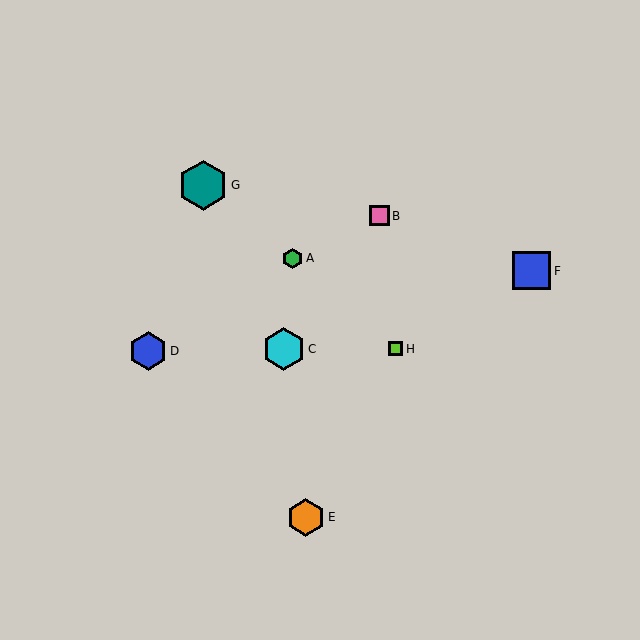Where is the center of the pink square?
The center of the pink square is at (380, 216).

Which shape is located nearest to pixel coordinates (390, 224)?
The pink square (labeled B) at (380, 216) is nearest to that location.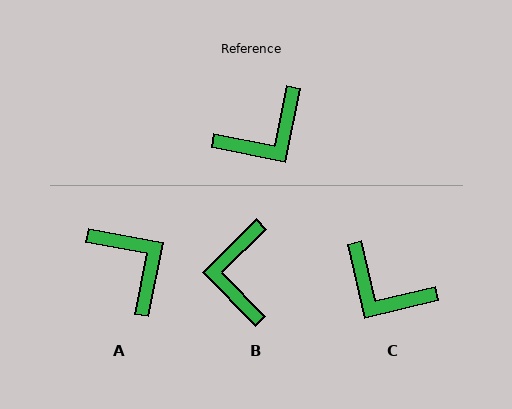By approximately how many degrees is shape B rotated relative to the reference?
Approximately 124 degrees clockwise.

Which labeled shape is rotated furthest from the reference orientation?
B, about 124 degrees away.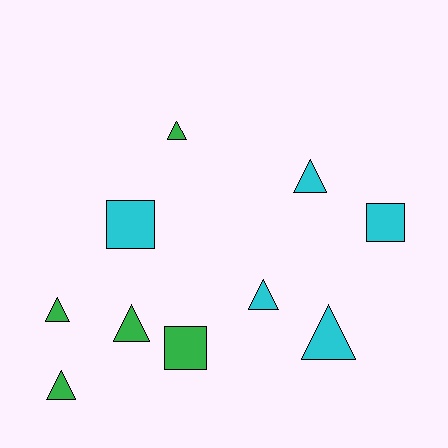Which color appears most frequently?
Green, with 5 objects.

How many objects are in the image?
There are 10 objects.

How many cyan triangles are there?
There are 3 cyan triangles.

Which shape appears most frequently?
Triangle, with 7 objects.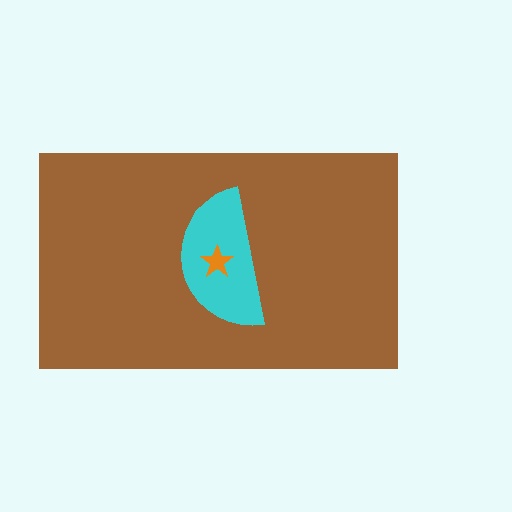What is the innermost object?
The orange star.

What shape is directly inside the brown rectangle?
The cyan semicircle.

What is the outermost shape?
The brown rectangle.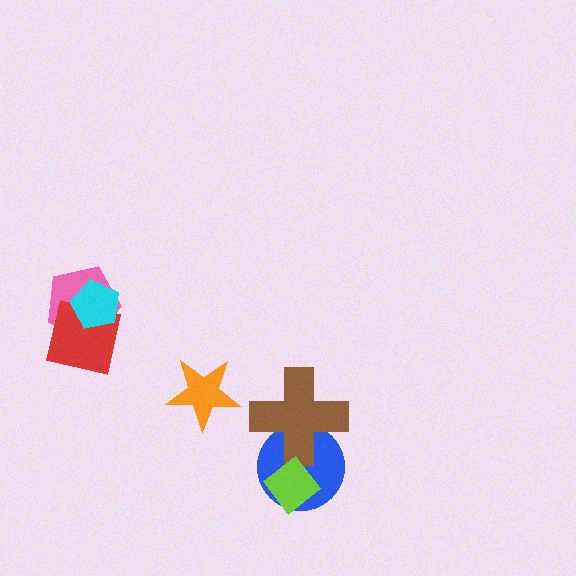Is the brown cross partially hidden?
Yes, it is partially covered by another shape.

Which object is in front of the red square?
The cyan pentagon is in front of the red square.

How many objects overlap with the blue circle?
2 objects overlap with the blue circle.